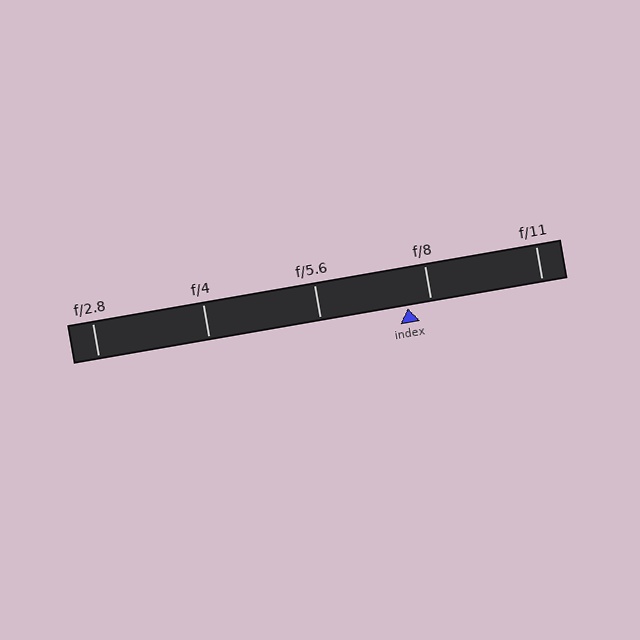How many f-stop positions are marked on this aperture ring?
There are 5 f-stop positions marked.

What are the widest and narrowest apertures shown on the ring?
The widest aperture shown is f/2.8 and the narrowest is f/11.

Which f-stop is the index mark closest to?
The index mark is closest to f/8.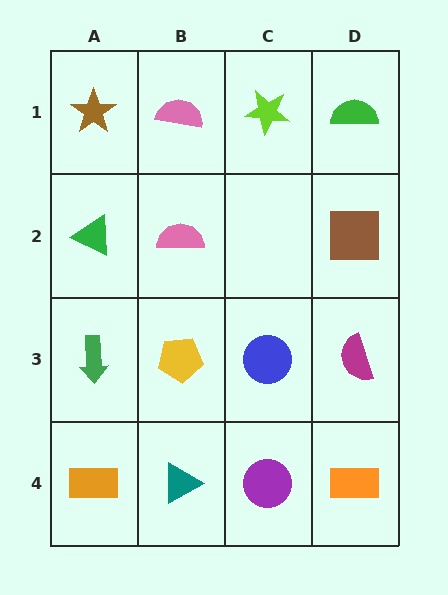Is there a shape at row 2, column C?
No, that cell is empty.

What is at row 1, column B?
A pink semicircle.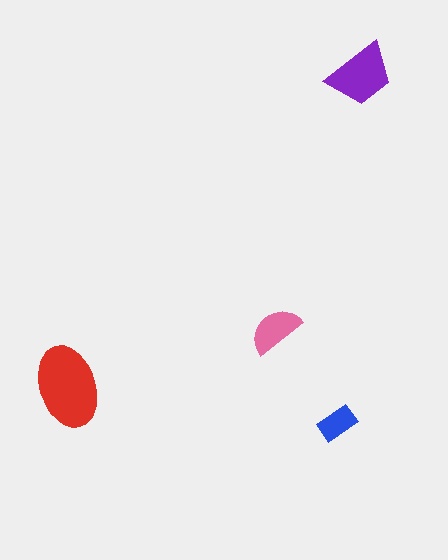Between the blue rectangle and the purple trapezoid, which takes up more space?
The purple trapezoid.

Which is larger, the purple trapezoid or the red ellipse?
The red ellipse.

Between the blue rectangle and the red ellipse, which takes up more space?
The red ellipse.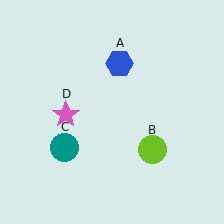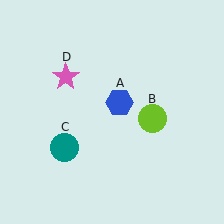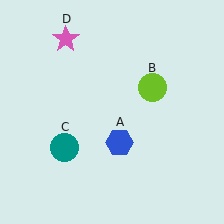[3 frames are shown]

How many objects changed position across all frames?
3 objects changed position: blue hexagon (object A), lime circle (object B), pink star (object D).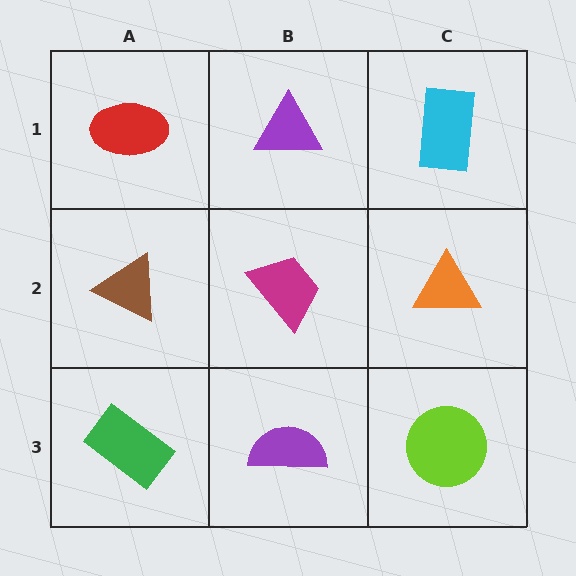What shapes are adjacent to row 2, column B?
A purple triangle (row 1, column B), a purple semicircle (row 3, column B), a brown triangle (row 2, column A), an orange triangle (row 2, column C).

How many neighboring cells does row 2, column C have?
3.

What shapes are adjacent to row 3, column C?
An orange triangle (row 2, column C), a purple semicircle (row 3, column B).